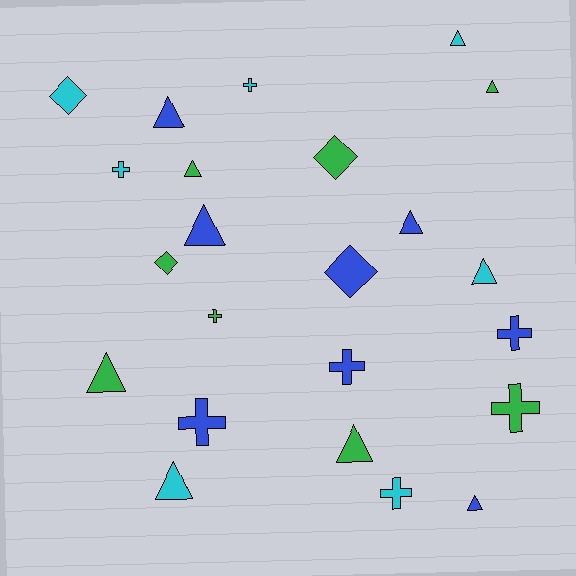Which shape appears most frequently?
Triangle, with 11 objects.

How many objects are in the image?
There are 23 objects.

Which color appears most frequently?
Green, with 8 objects.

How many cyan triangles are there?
There are 3 cyan triangles.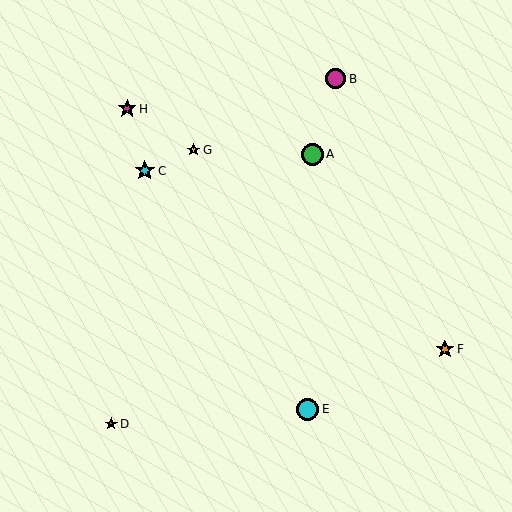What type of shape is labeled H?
Shape H is a magenta star.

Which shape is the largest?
The cyan circle (labeled E) is the largest.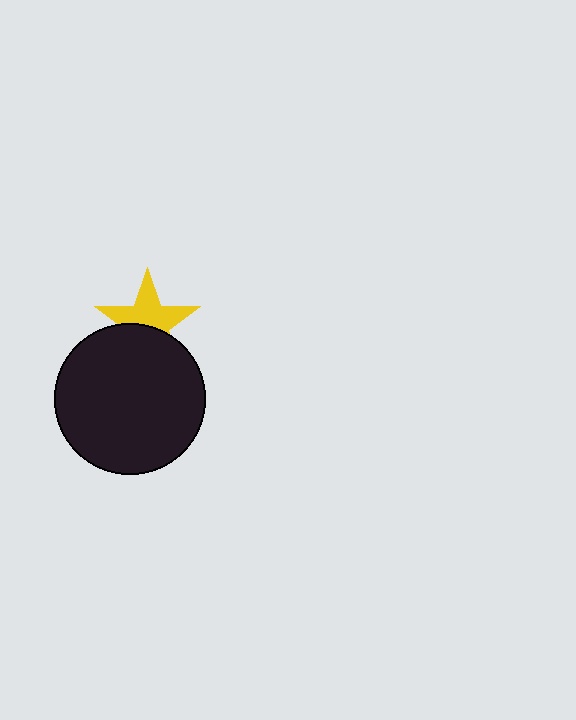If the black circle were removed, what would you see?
You would see the complete yellow star.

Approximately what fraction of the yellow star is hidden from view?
Roughly 42% of the yellow star is hidden behind the black circle.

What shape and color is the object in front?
The object in front is a black circle.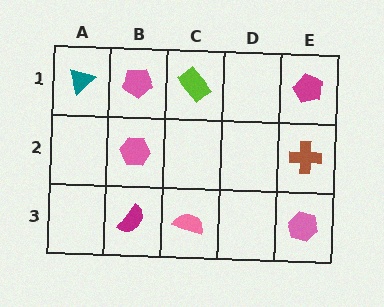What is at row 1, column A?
A teal triangle.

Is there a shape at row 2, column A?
No, that cell is empty.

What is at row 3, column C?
A pink semicircle.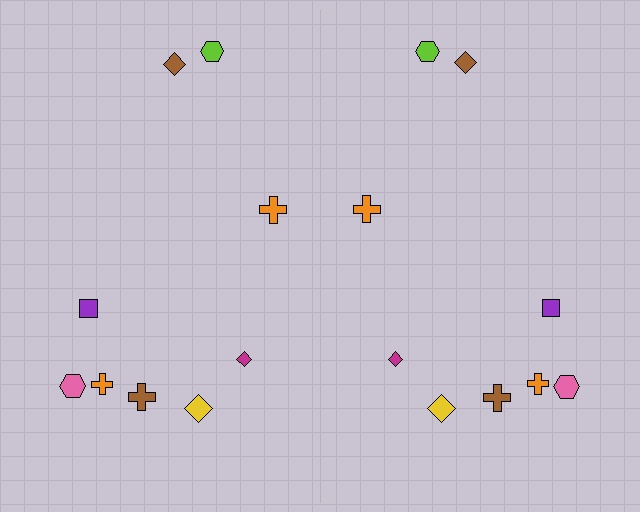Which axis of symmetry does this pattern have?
The pattern has a vertical axis of symmetry running through the center of the image.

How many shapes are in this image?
There are 18 shapes in this image.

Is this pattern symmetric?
Yes, this pattern has bilateral (reflection) symmetry.